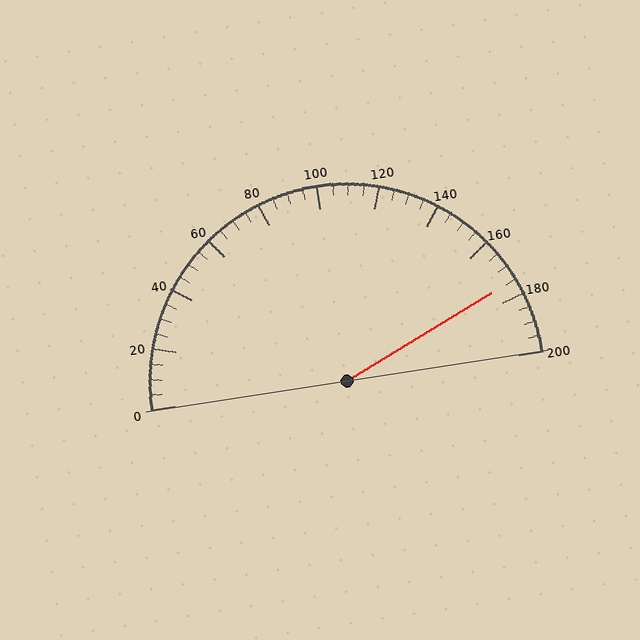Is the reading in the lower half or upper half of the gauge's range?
The reading is in the upper half of the range (0 to 200).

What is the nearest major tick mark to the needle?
The nearest major tick mark is 180.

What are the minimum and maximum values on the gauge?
The gauge ranges from 0 to 200.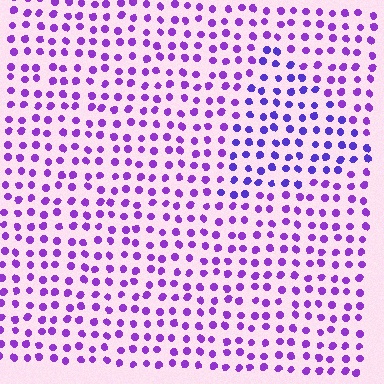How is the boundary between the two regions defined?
The boundary is defined purely by a slight shift in hue (about 25 degrees). Spacing, size, and orientation are identical on both sides.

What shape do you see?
I see a triangle.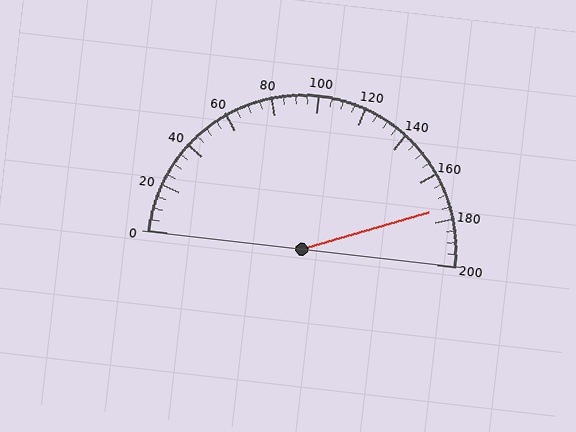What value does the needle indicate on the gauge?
The needle indicates approximately 175.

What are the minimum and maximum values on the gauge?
The gauge ranges from 0 to 200.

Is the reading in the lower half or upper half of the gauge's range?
The reading is in the upper half of the range (0 to 200).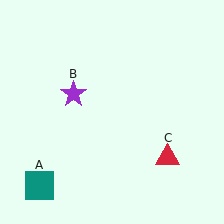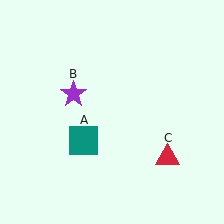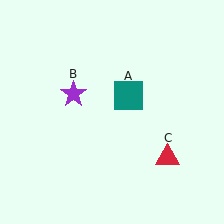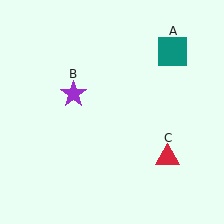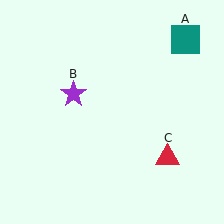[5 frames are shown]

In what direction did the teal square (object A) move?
The teal square (object A) moved up and to the right.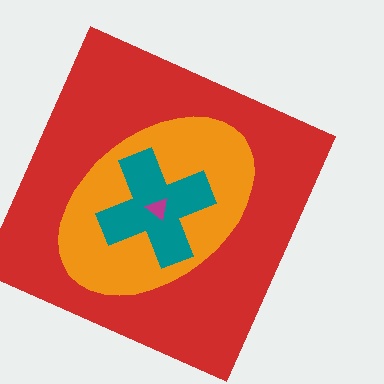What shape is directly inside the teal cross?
The magenta triangle.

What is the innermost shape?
The magenta triangle.